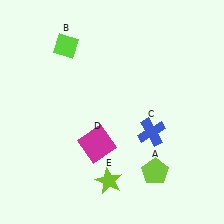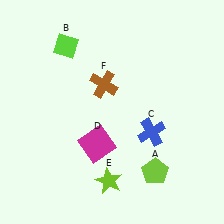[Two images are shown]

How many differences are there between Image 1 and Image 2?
There is 1 difference between the two images.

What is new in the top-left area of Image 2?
A brown cross (F) was added in the top-left area of Image 2.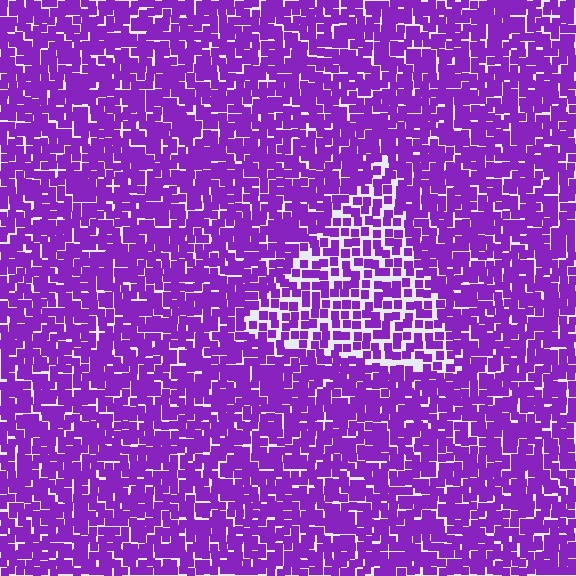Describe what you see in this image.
The image contains small purple elements arranged at two different densities. A triangle-shaped region is visible where the elements are less densely packed than the surrounding area.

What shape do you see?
I see a triangle.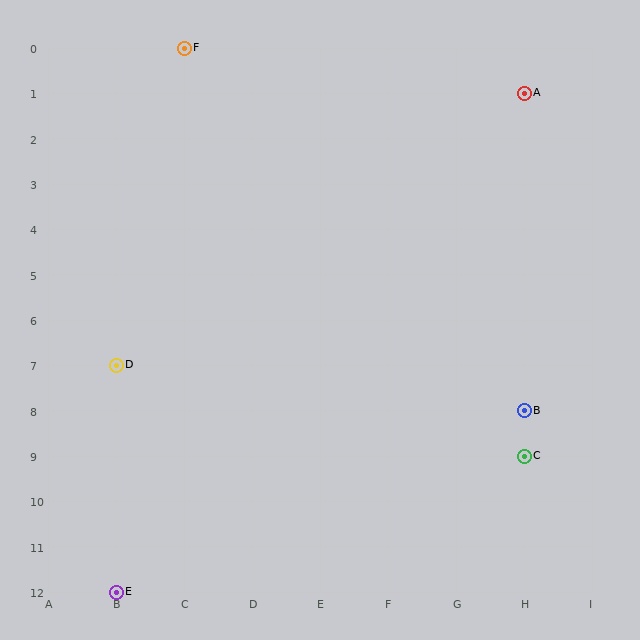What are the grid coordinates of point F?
Point F is at grid coordinates (C, 0).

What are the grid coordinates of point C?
Point C is at grid coordinates (H, 9).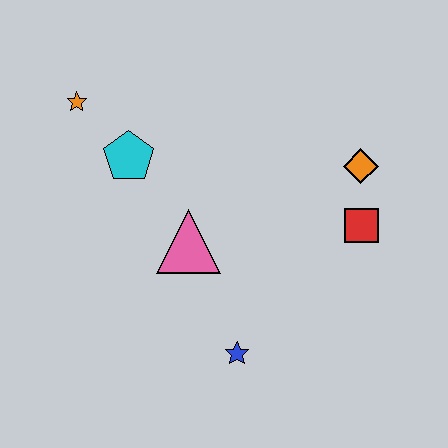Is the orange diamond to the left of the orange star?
No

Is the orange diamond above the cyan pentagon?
No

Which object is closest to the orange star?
The cyan pentagon is closest to the orange star.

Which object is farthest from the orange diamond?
The orange star is farthest from the orange diamond.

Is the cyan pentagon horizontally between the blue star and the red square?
No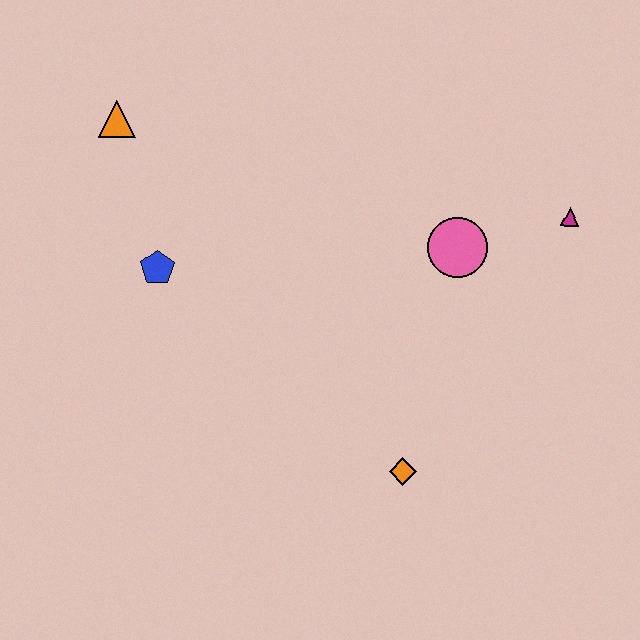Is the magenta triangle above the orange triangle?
No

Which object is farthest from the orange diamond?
The orange triangle is farthest from the orange diamond.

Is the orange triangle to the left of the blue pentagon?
Yes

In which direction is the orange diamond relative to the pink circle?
The orange diamond is below the pink circle.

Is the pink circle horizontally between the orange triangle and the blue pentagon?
No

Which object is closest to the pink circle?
The magenta triangle is closest to the pink circle.